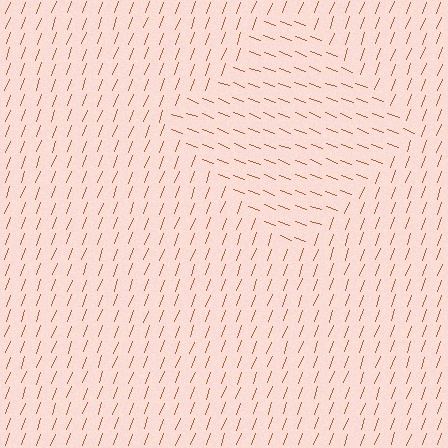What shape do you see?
I see a diamond.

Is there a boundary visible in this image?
Yes, there is a texture boundary formed by a change in line orientation.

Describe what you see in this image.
The image is filled with small brown line segments. A diamond region in the image has lines oriented differently from the surrounding lines, creating a visible texture boundary.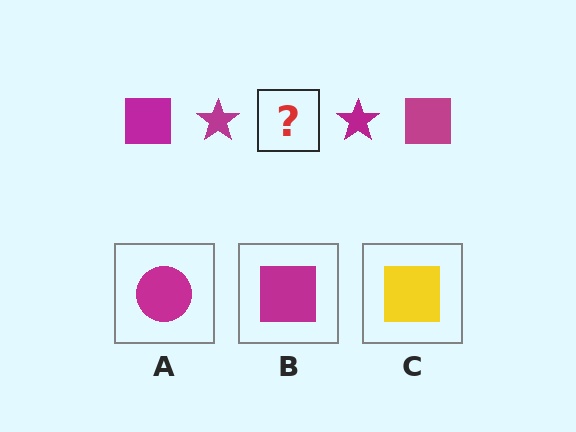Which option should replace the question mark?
Option B.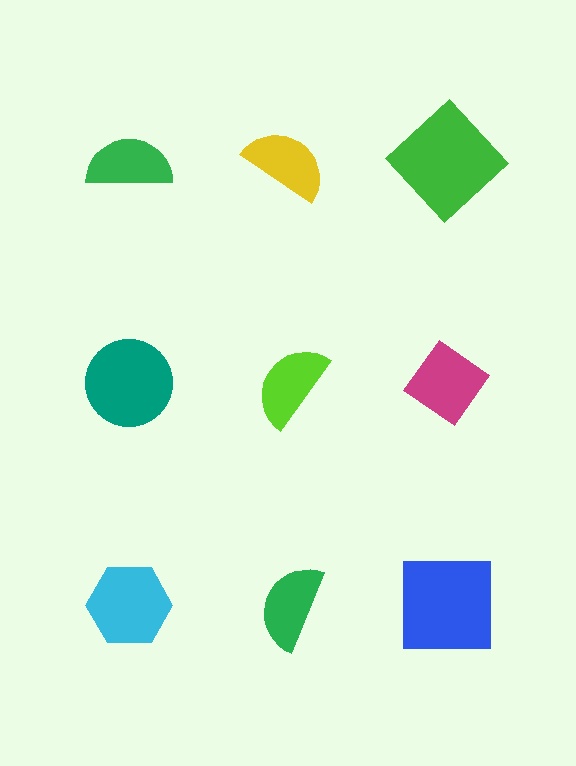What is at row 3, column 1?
A cyan hexagon.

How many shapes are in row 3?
3 shapes.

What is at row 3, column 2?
A green semicircle.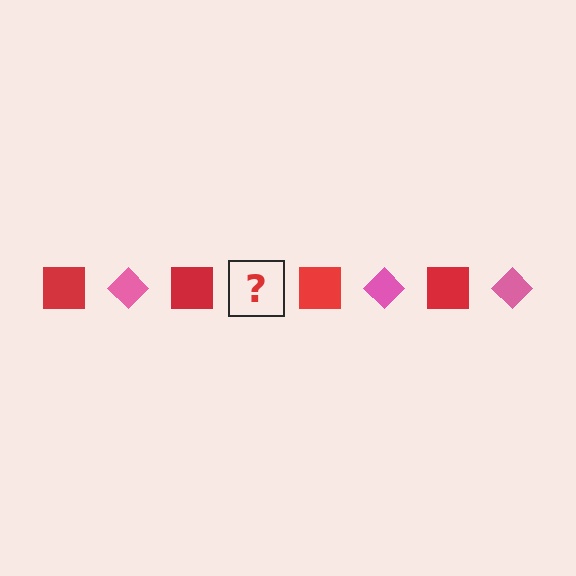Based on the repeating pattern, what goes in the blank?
The blank should be a pink diamond.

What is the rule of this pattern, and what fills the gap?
The rule is that the pattern alternates between red square and pink diamond. The gap should be filled with a pink diamond.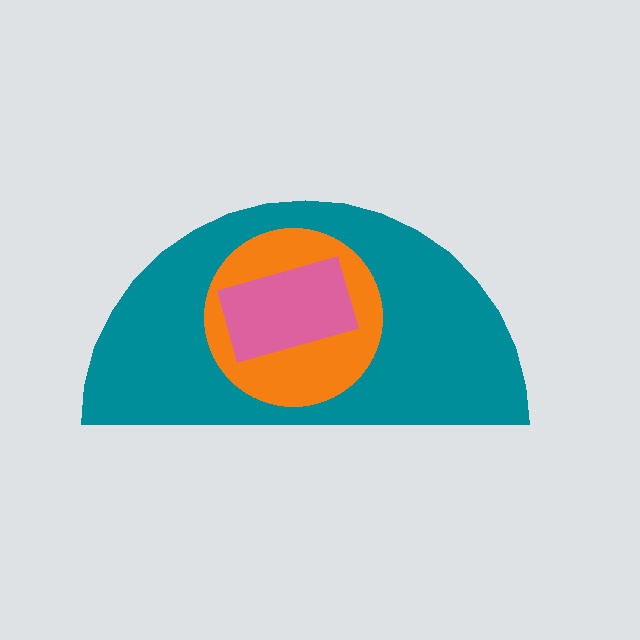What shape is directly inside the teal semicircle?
The orange circle.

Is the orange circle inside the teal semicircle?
Yes.